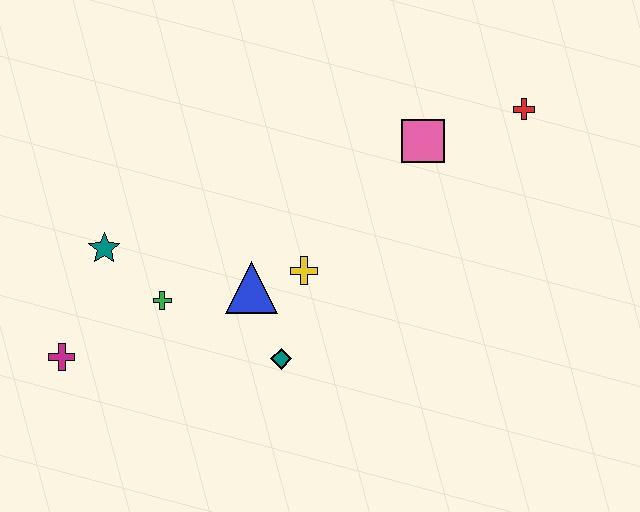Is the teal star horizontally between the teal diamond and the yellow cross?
No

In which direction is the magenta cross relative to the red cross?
The magenta cross is to the left of the red cross.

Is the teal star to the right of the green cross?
No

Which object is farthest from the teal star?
The red cross is farthest from the teal star.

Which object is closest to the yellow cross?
The blue triangle is closest to the yellow cross.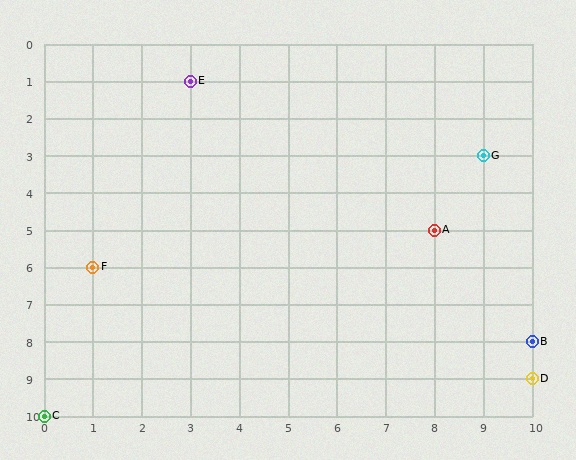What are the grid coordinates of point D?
Point D is at grid coordinates (10, 9).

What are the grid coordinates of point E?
Point E is at grid coordinates (3, 1).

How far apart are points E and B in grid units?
Points E and B are 7 columns and 7 rows apart (about 9.9 grid units diagonally).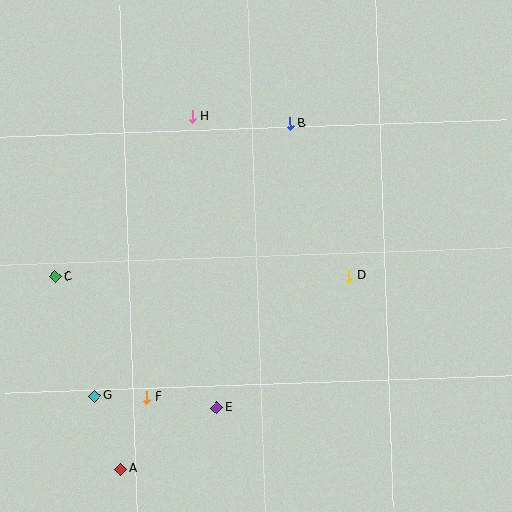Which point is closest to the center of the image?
Point D at (349, 276) is closest to the center.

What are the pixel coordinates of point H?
Point H is at (193, 116).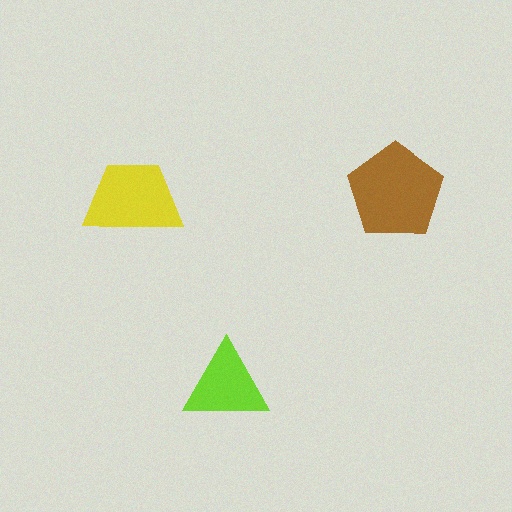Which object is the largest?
The brown pentagon.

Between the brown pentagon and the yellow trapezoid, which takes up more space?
The brown pentagon.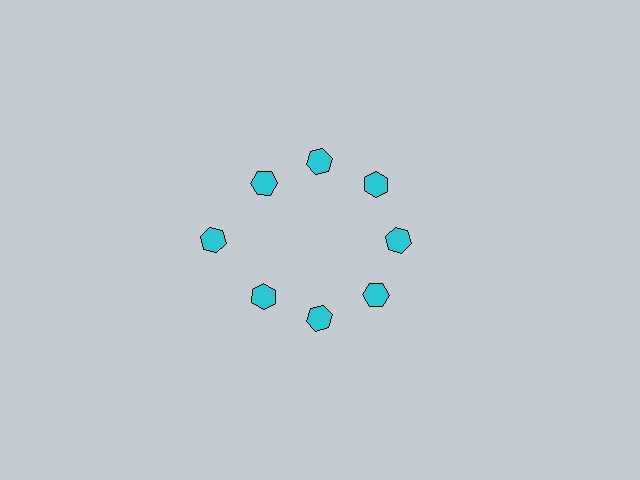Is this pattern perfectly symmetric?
No. The 8 cyan hexagons are arranged in a ring, but one element near the 9 o'clock position is pushed outward from the center, breaking the 8-fold rotational symmetry.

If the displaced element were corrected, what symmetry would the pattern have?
It would have 8-fold rotational symmetry — the pattern would map onto itself every 45 degrees.